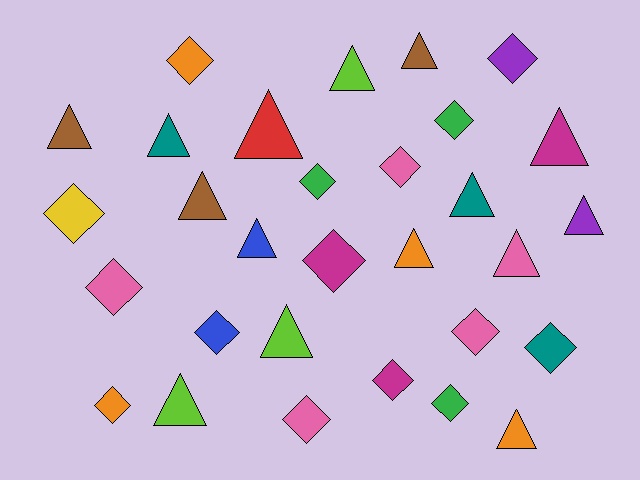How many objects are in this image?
There are 30 objects.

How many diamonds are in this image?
There are 15 diamonds.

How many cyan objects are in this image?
There are no cyan objects.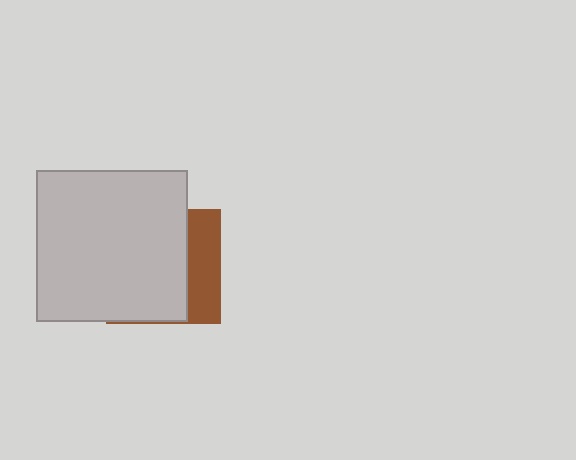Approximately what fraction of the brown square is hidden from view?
Roughly 69% of the brown square is hidden behind the light gray square.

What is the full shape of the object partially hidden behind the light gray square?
The partially hidden object is a brown square.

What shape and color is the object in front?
The object in front is a light gray square.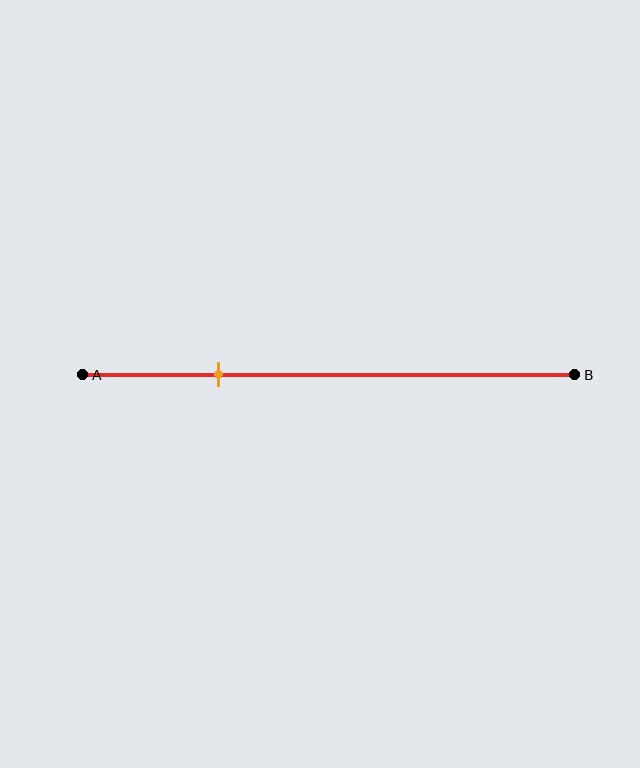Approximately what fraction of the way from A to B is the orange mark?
The orange mark is approximately 30% of the way from A to B.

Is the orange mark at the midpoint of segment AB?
No, the mark is at about 30% from A, not at the 50% midpoint.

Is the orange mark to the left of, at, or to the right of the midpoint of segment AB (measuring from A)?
The orange mark is to the left of the midpoint of segment AB.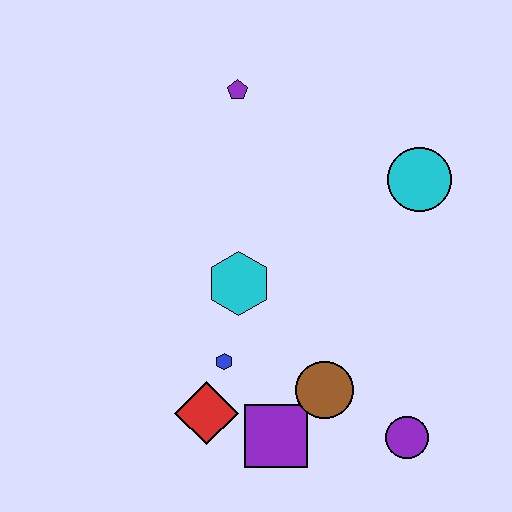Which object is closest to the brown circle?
The purple square is closest to the brown circle.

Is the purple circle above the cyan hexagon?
No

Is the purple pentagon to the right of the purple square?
No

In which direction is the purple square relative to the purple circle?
The purple square is to the left of the purple circle.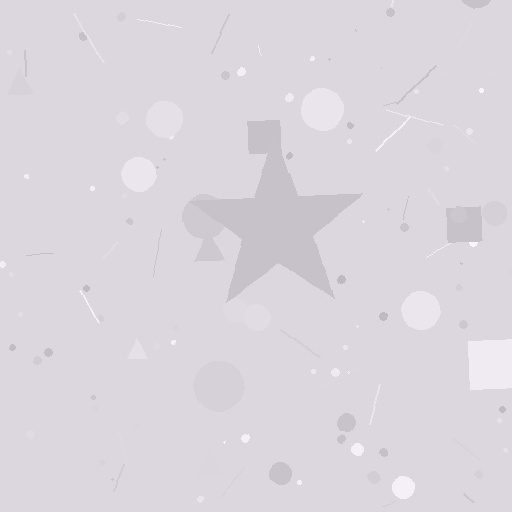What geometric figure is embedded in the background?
A star is embedded in the background.